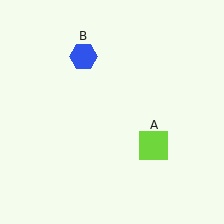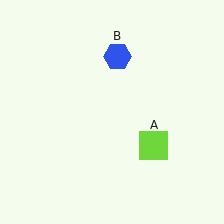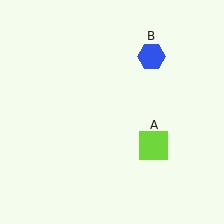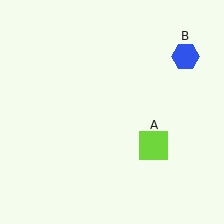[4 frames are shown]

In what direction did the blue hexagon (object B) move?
The blue hexagon (object B) moved right.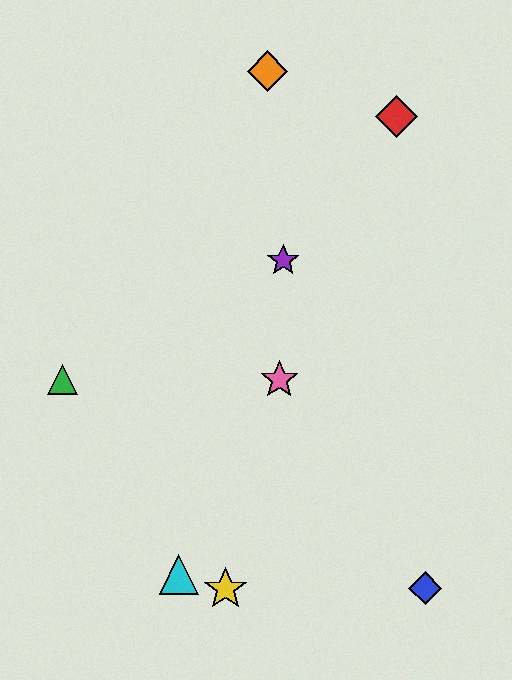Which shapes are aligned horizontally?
The green triangle, the pink star are aligned horizontally.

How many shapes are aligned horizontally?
2 shapes (the green triangle, the pink star) are aligned horizontally.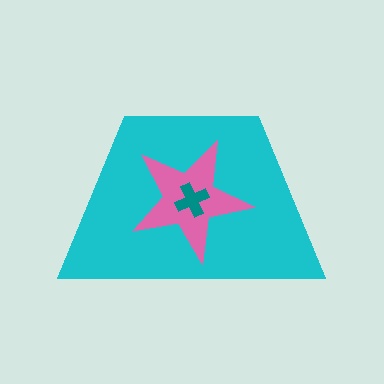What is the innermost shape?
The teal cross.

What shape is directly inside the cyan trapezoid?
The pink star.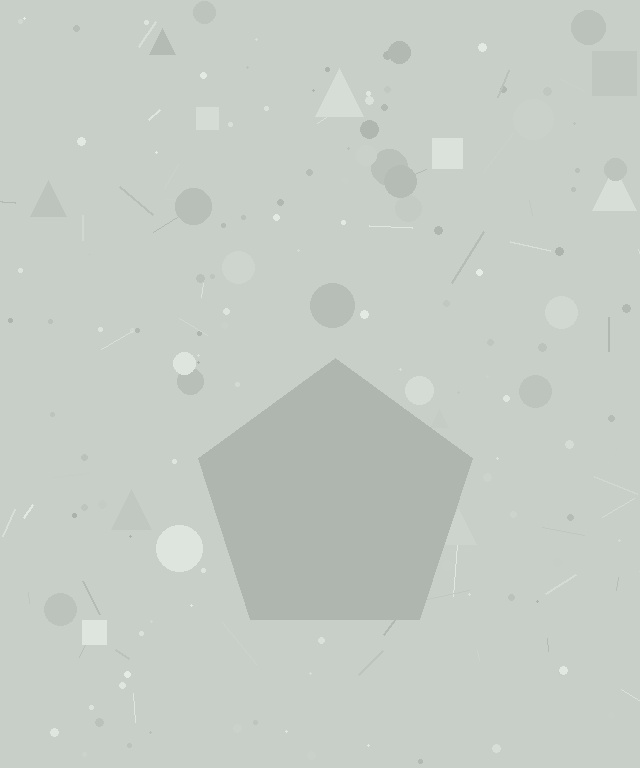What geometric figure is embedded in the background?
A pentagon is embedded in the background.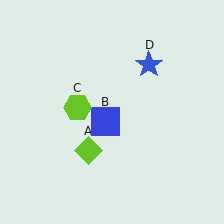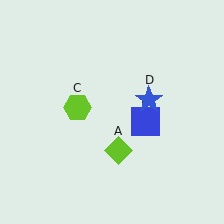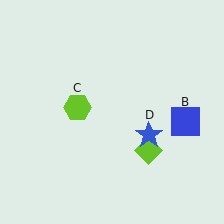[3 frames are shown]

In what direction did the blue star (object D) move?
The blue star (object D) moved down.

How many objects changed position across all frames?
3 objects changed position: lime diamond (object A), blue square (object B), blue star (object D).